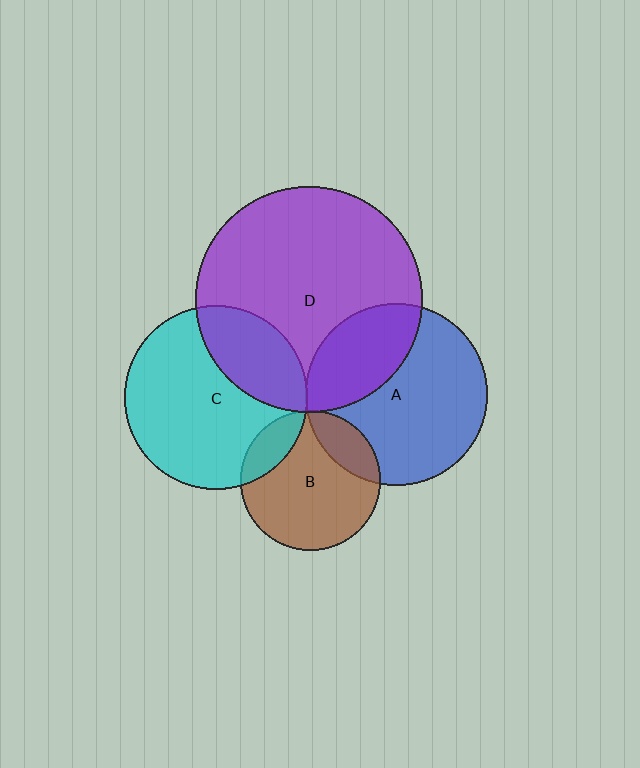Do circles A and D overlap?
Yes.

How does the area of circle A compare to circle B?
Approximately 1.7 times.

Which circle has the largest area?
Circle D (purple).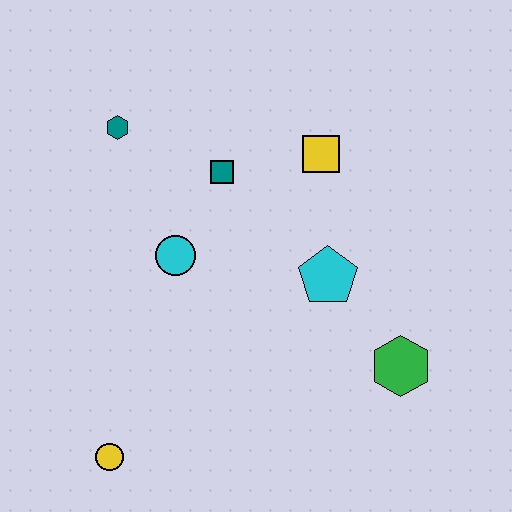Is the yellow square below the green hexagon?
No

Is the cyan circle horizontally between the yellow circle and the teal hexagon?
No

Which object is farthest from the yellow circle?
The yellow square is farthest from the yellow circle.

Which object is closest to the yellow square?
The teal square is closest to the yellow square.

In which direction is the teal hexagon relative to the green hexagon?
The teal hexagon is to the left of the green hexagon.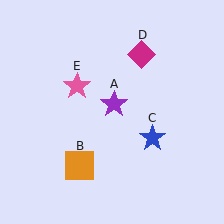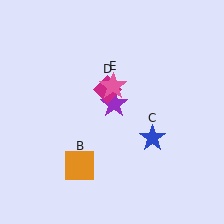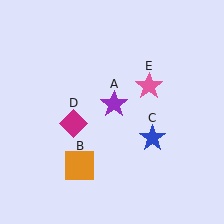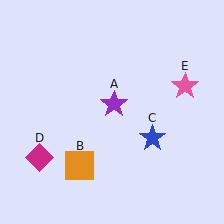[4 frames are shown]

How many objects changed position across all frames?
2 objects changed position: magenta diamond (object D), pink star (object E).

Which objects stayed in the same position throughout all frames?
Purple star (object A) and orange square (object B) and blue star (object C) remained stationary.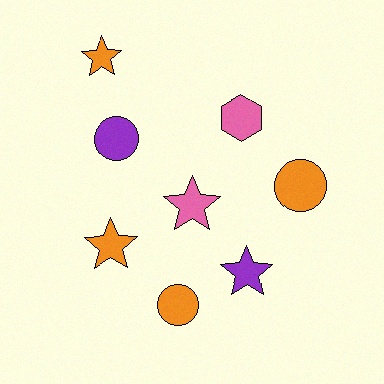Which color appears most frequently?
Orange, with 4 objects.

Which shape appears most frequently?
Star, with 4 objects.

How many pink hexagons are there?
There is 1 pink hexagon.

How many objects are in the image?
There are 8 objects.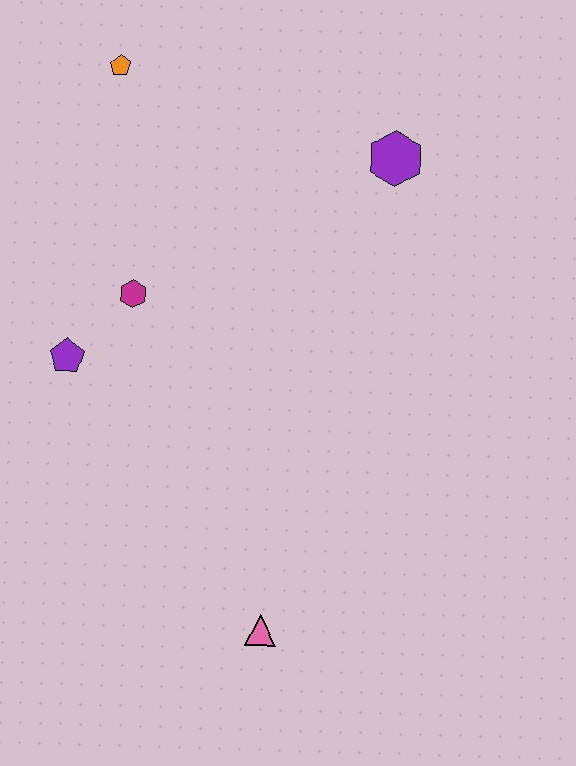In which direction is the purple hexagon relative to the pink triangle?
The purple hexagon is above the pink triangle.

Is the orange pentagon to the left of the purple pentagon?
No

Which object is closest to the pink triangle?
The purple pentagon is closest to the pink triangle.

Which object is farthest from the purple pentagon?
The purple hexagon is farthest from the purple pentagon.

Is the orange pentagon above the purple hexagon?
Yes